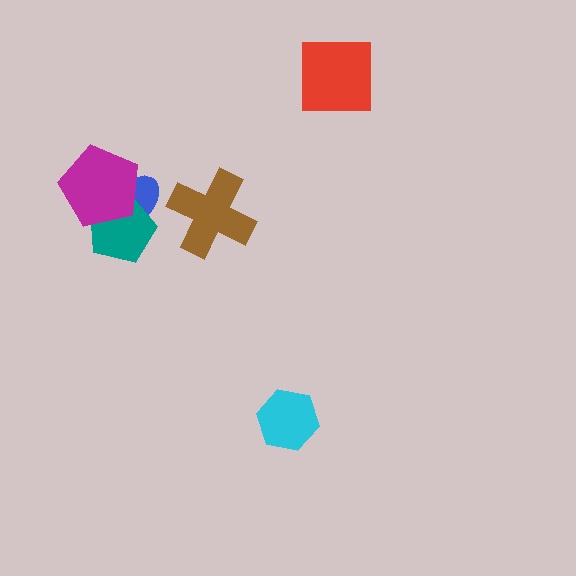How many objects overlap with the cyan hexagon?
0 objects overlap with the cyan hexagon.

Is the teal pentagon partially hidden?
Yes, it is partially covered by another shape.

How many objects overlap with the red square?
0 objects overlap with the red square.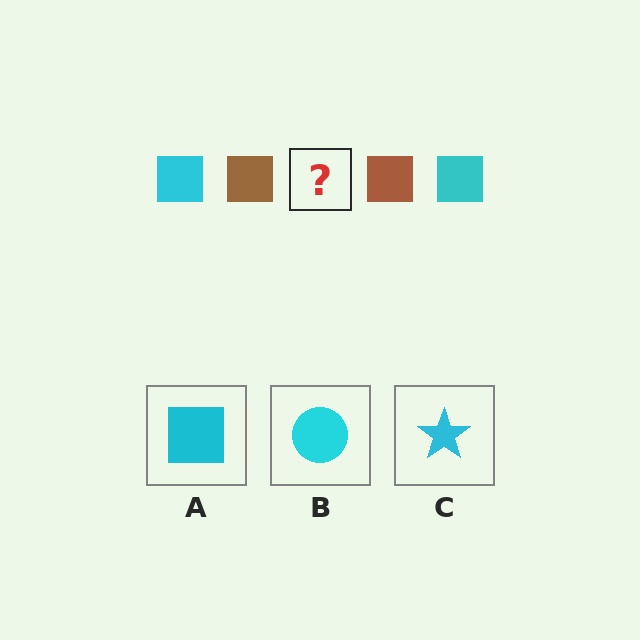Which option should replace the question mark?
Option A.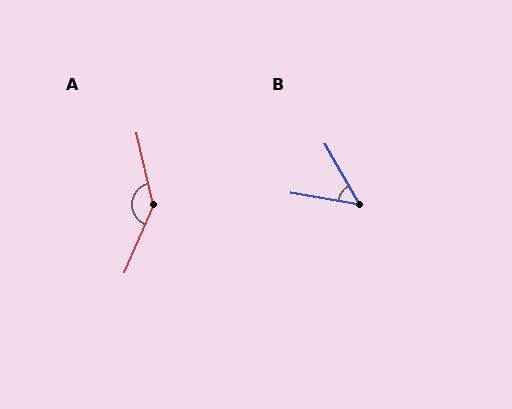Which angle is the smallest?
B, at approximately 50 degrees.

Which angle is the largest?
A, at approximately 144 degrees.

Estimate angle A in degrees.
Approximately 144 degrees.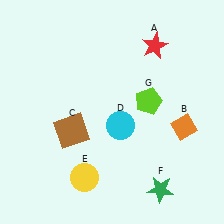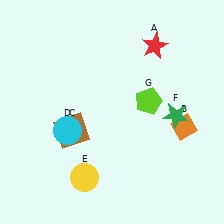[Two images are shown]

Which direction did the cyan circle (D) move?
The cyan circle (D) moved left.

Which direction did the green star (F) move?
The green star (F) moved up.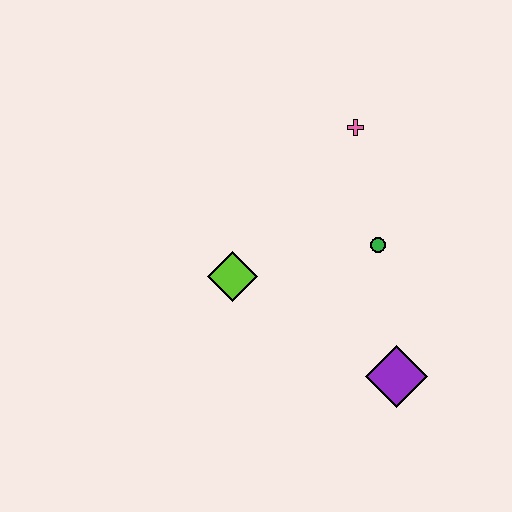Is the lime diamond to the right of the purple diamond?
No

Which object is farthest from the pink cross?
The purple diamond is farthest from the pink cross.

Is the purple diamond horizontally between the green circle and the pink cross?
No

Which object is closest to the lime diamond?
The green circle is closest to the lime diamond.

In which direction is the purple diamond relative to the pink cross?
The purple diamond is below the pink cross.